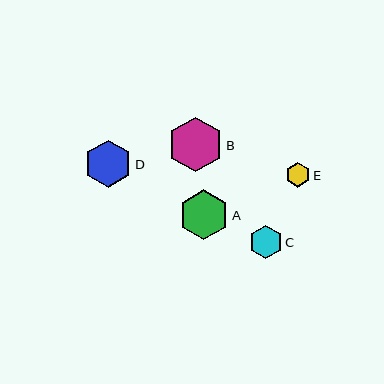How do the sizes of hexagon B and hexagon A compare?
Hexagon B and hexagon A are approximately the same size.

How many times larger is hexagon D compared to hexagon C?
Hexagon D is approximately 1.4 times the size of hexagon C.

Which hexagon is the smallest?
Hexagon E is the smallest with a size of approximately 25 pixels.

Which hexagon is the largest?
Hexagon B is the largest with a size of approximately 55 pixels.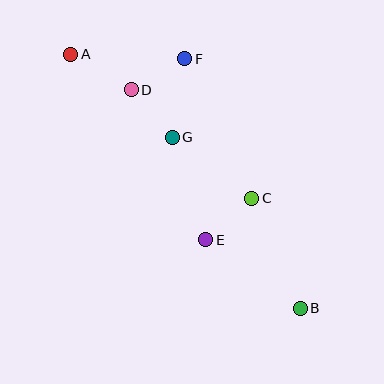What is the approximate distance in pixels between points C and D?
The distance between C and D is approximately 162 pixels.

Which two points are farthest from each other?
Points A and B are farthest from each other.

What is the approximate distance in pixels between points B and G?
The distance between B and G is approximately 213 pixels.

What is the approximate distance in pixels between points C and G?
The distance between C and G is approximately 100 pixels.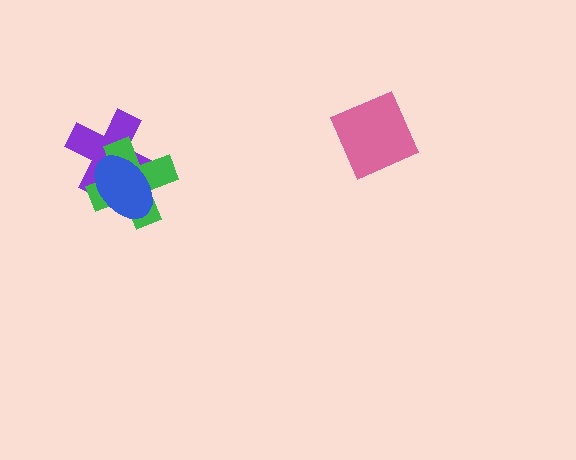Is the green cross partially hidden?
Yes, it is partially covered by another shape.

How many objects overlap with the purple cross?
2 objects overlap with the purple cross.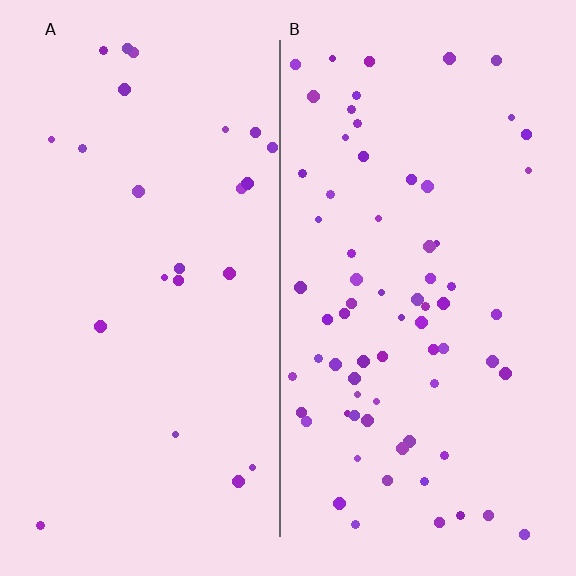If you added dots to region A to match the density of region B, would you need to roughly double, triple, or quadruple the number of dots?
Approximately triple.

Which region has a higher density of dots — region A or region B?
B (the right).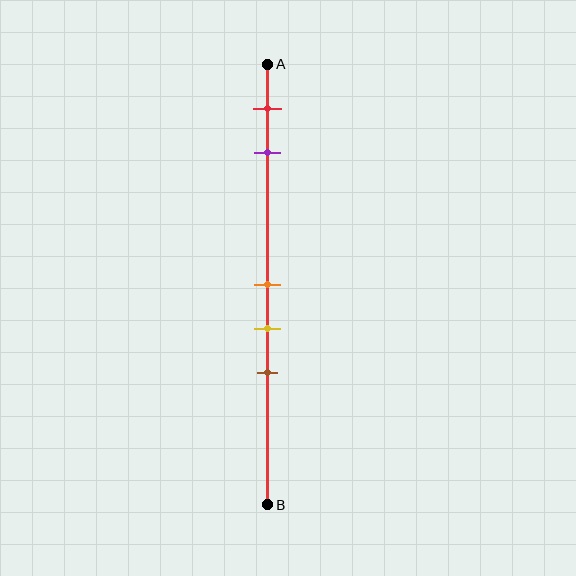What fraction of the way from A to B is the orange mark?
The orange mark is approximately 50% (0.5) of the way from A to B.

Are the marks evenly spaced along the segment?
No, the marks are not evenly spaced.